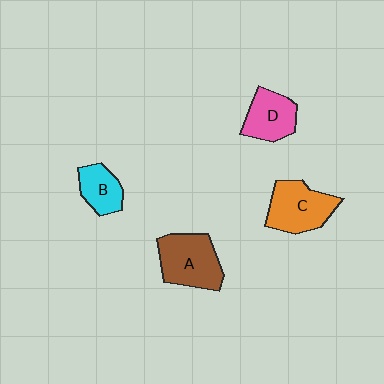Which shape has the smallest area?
Shape B (cyan).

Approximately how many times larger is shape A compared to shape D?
Approximately 1.4 times.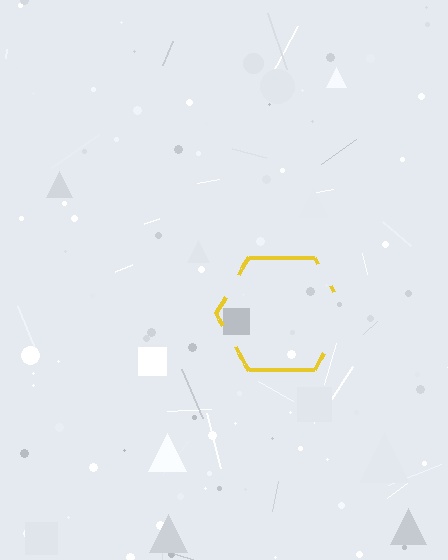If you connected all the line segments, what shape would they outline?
They would outline a hexagon.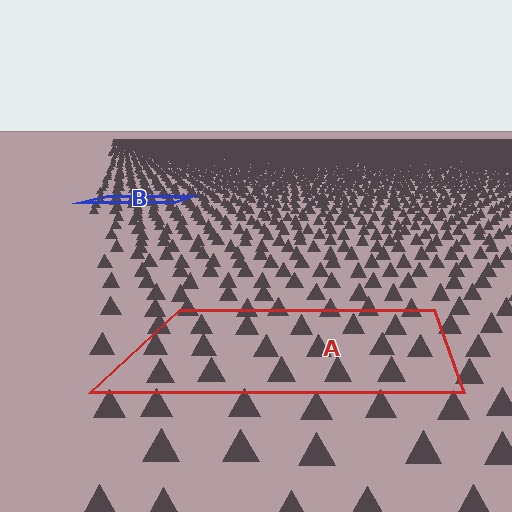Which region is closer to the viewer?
Region A is closer. The texture elements there are larger and more spread out.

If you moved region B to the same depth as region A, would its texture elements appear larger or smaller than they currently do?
They would appear larger. At a closer depth, the same texture elements are projected at a bigger on-screen size.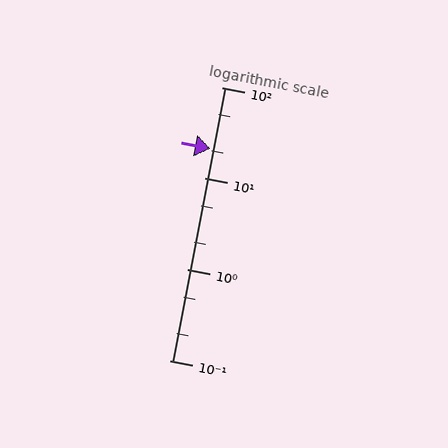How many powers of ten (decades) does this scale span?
The scale spans 3 decades, from 0.1 to 100.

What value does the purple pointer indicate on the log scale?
The pointer indicates approximately 21.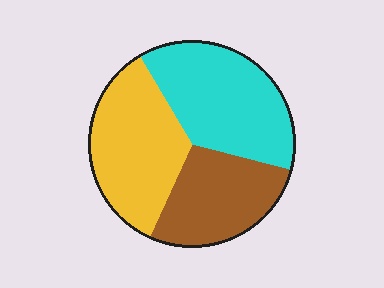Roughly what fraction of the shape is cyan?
Cyan takes up about three eighths (3/8) of the shape.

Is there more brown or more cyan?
Cyan.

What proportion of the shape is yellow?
Yellow takes up about one third (1/3) of the shape.